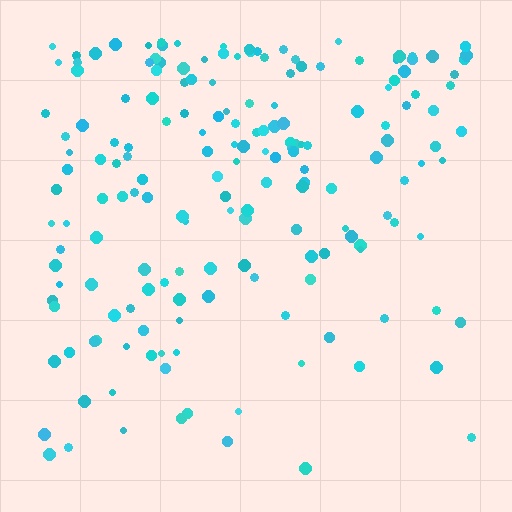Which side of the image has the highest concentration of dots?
The top.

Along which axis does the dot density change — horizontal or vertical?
Vertical.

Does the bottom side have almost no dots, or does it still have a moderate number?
Still a moderate number, just noticeably fewer than the top.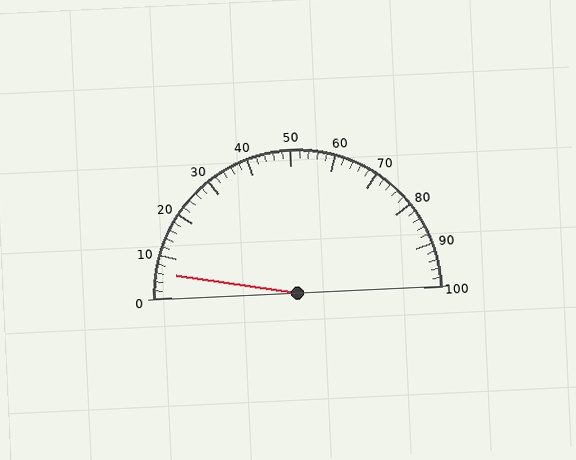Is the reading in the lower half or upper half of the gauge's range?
The reading is in the lower half of the range (0 to 100).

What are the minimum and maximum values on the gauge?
The gauge ranges from 0 to 100.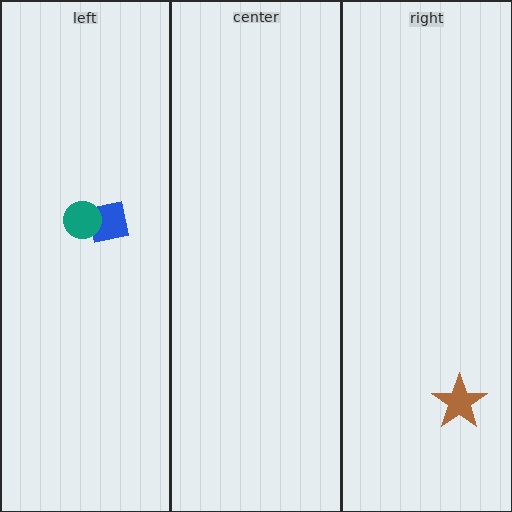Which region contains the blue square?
The left region.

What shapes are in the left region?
The blue square, the teal circle.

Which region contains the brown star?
The right region.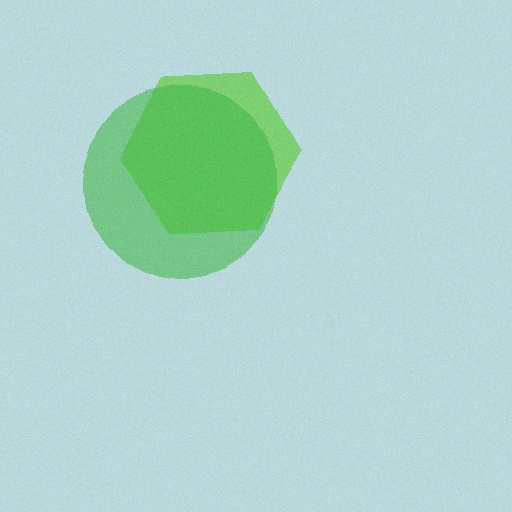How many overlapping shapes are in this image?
There are 2 overlapping shapes in the image.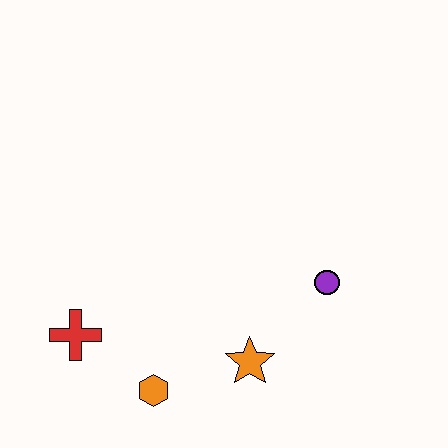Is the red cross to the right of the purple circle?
No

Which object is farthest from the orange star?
The red cross is farthest from the orange star.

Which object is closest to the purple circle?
The orange star is closest to the purple circle.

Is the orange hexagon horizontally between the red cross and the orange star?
Yes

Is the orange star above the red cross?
No